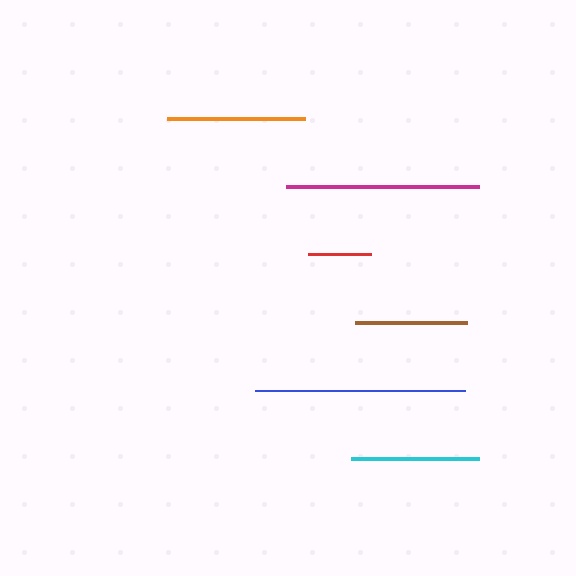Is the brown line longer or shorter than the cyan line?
The cyan line is longer than the brown line.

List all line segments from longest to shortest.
From longest to shortest: blue, magenta, orange, cyan, brown, red.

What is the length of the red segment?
The red segment is approximately 63 pixels long.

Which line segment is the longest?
The blue line is the longest at approximately 211 pixels.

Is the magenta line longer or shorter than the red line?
The magenta line is longer than the red line.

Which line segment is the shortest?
The red line is the shortest at approximately 63 pixels.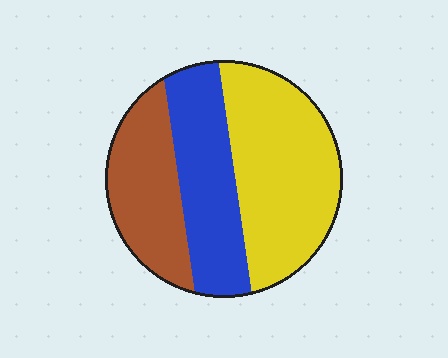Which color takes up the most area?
Yellow, at roughly 45%.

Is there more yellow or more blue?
Yellow.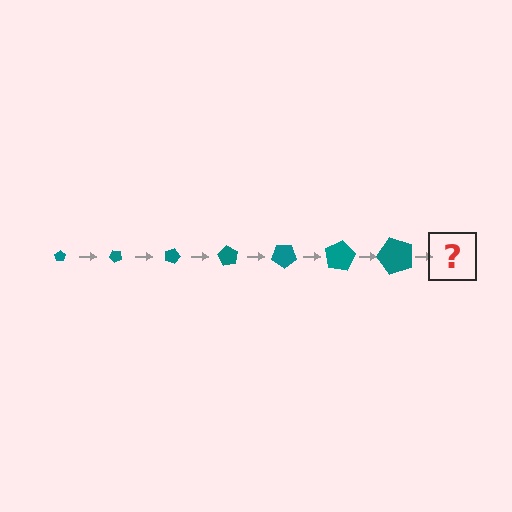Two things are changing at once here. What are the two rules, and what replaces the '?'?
The two rules are that the pentagon grows larger each step and it rotates 45 degrees each step. The '?' should be a pentagon, larger than the previous one and rotated 315 degrees from the start.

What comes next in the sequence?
The next element should be a pentagon, larger than the previous one and rotated 315 degrees from the start.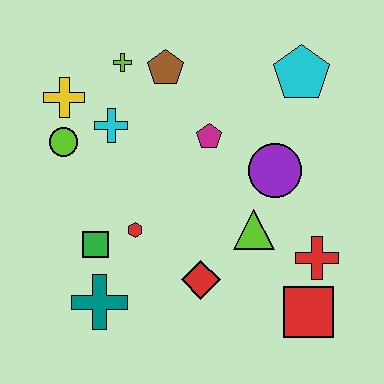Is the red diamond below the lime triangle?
Yes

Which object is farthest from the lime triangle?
The yellow cross is farthest from the lime triangle.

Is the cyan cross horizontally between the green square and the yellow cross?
No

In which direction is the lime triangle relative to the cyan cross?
The lime triangle is to the right of the cyan cross.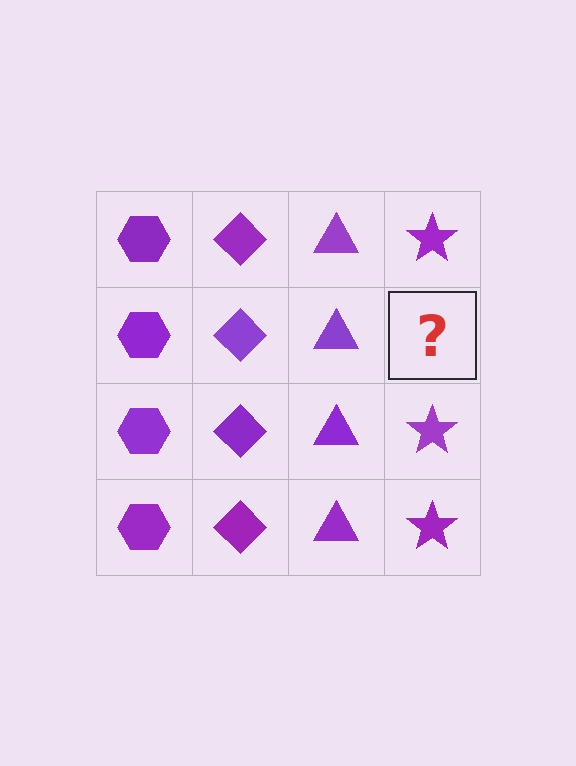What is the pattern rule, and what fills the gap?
The rule is that each column has a consistent shape. The gap should be filled with a purple star.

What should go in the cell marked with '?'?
The missing cell should contain a purple star.